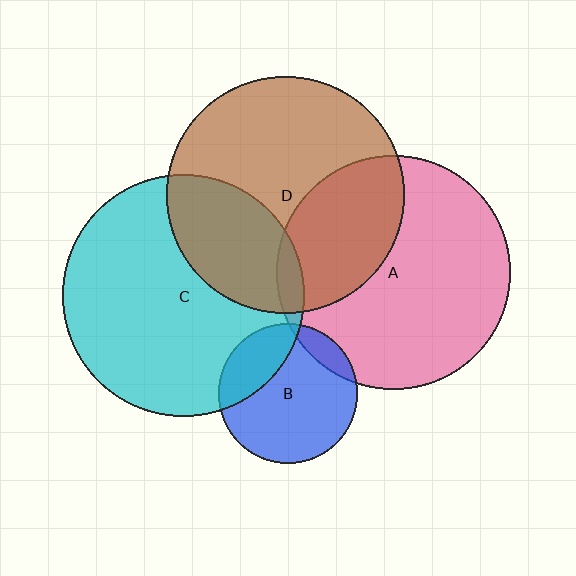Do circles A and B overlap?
Yes.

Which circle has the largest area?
Circle C (cyan).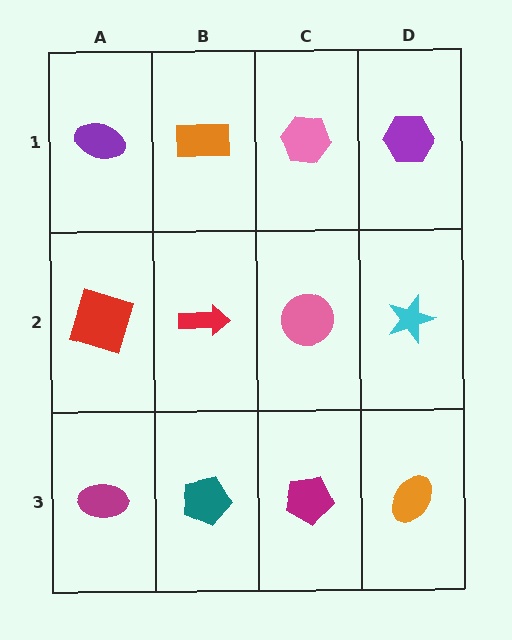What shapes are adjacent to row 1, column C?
A pink circle (row 2, column C), an orange rectangle (row 1, column B), a purple hexagon (row 1, column D).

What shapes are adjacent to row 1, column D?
A cyan star (row 2, column D), a pink hexagon (row 1, column C).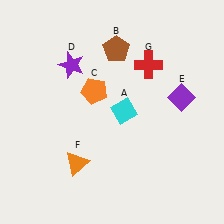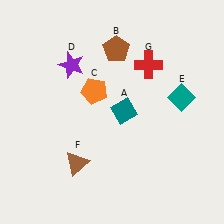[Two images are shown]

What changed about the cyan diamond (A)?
In Image 1, A is cyan. In Image 2, it changed to teal.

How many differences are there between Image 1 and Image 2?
There are 3 differences between the two images.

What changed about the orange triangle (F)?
In Image 1, F is orange. In Image 2, it changed to brown.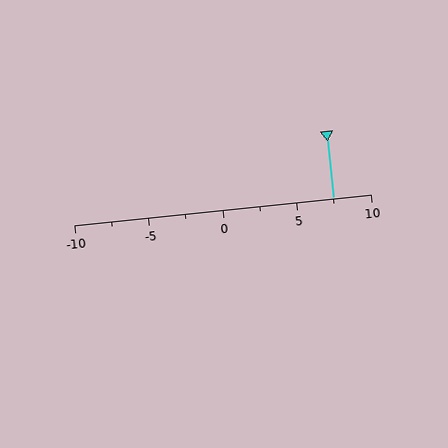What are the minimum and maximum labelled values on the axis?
The axis runs from -10 to 10.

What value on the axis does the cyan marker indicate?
The marker indicates approximately 7.5.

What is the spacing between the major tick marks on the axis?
The major ticks are spaced 5 apart.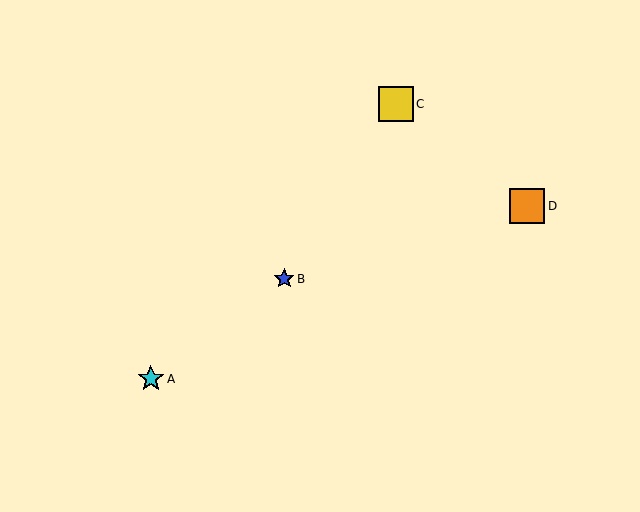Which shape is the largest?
The orange square (labeled D) is the largest.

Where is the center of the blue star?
The center of the blue star is at (284, 279).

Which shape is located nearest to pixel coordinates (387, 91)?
The yellow square (labeled C) at (396, 104) is nearest to that location.